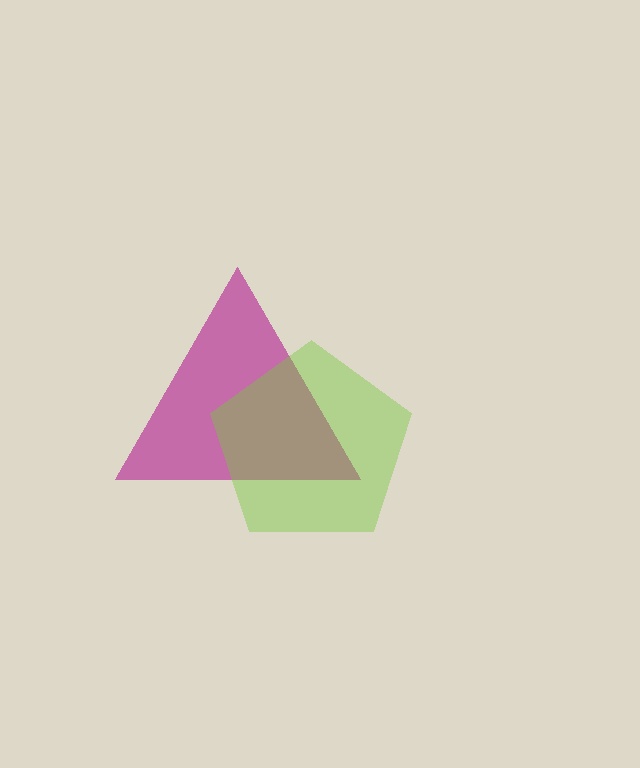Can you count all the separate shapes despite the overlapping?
Yes, there are 2 separate shapes.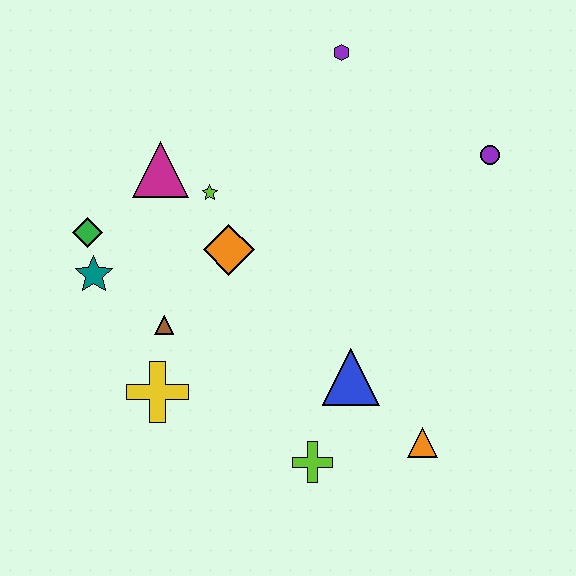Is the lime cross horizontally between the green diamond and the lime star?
No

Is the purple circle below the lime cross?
No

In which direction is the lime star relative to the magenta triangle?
The lime star is to the right of the magenta triangle.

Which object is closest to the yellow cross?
The brown triangle is closest to the yellow cross.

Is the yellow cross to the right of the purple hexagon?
No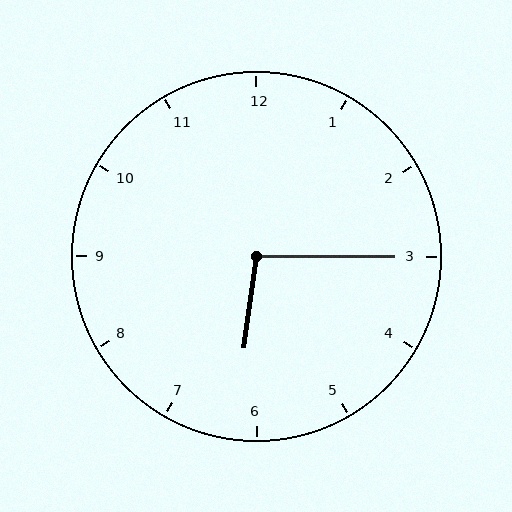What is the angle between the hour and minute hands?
Approximately 98 degrees.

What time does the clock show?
6:15.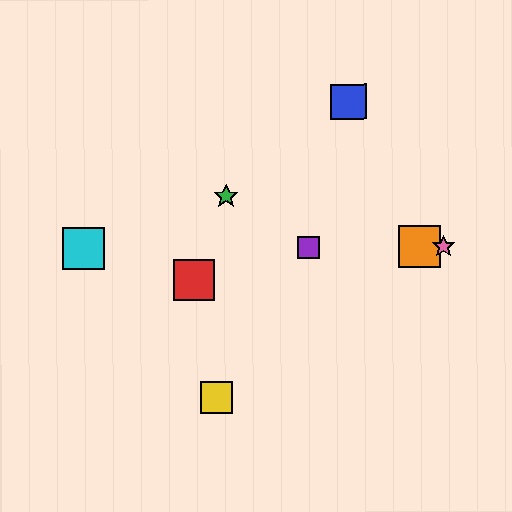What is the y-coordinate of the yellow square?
The yellow square is at y≈398.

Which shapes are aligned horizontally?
The purple square, the orange square, the cyan square, the pink star are aligned horizontally.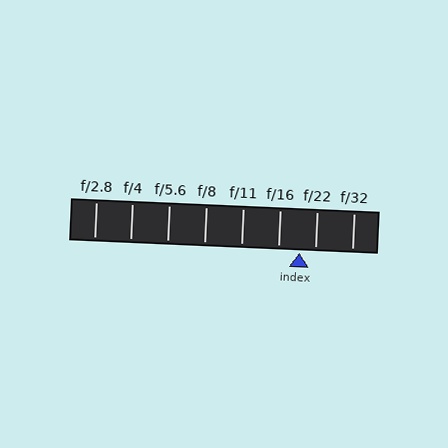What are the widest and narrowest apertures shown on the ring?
The widest aperture shown is f/2.8 and the narrowest is f/32.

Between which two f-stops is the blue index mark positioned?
The index mark is between f/16 and f/22.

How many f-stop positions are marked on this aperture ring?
There are 8 f-stop positions marked.